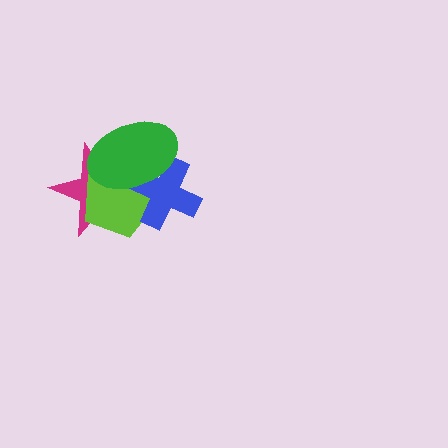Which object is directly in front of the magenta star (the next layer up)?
The lime pentagon is directly in front of the magenta star.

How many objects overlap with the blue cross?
3 objects overlap with the blue cross.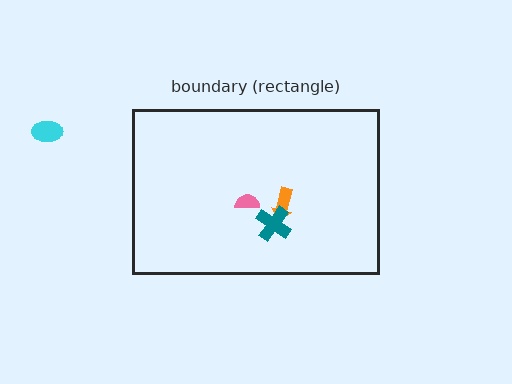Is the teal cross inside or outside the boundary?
Inside.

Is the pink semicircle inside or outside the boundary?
Inside.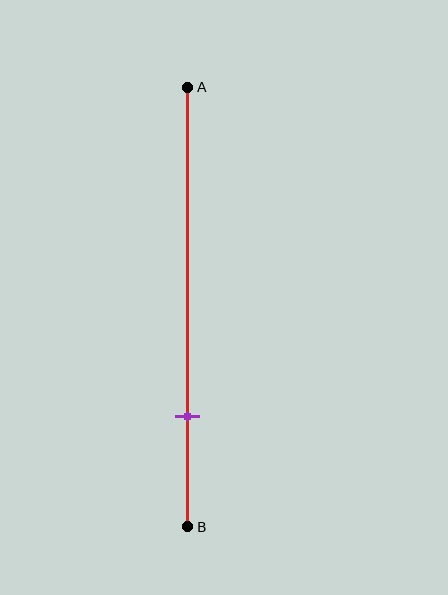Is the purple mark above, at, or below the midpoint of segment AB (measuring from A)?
The purple mark is below the midpoint of segment AB.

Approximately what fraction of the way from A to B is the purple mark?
The purple mark is approximately 75% of the way from A to B.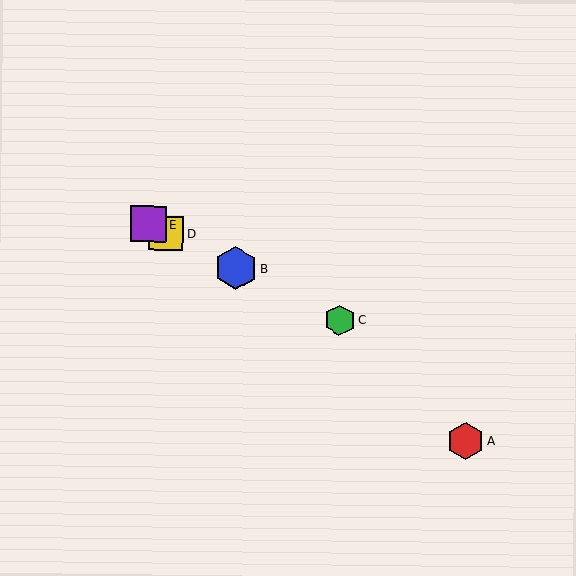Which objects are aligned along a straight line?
Objects B, C, D, E are aligned along a straight line.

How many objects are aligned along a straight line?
4 objects (B, C, D, E) are aligned along a straight line.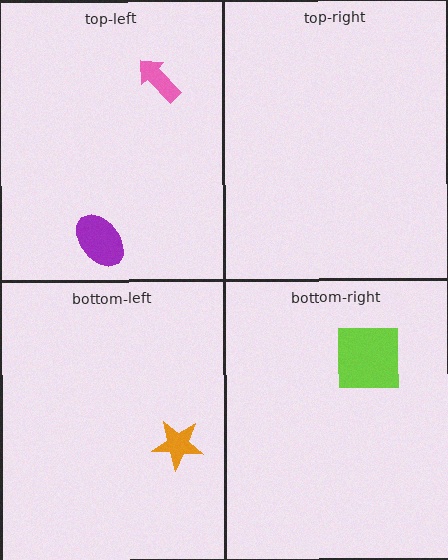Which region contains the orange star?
The bottom-left region.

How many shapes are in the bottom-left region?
1.